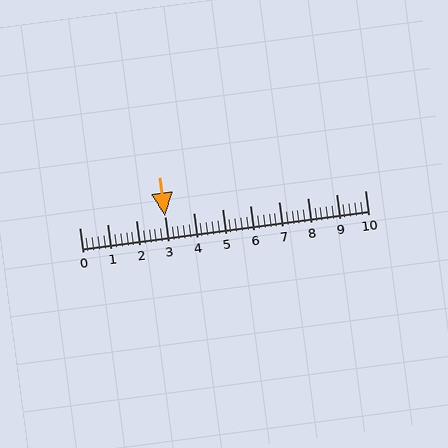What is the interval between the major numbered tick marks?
The major tick marks are spaced 1 units apart.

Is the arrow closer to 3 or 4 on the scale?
The arrow is closer to 3.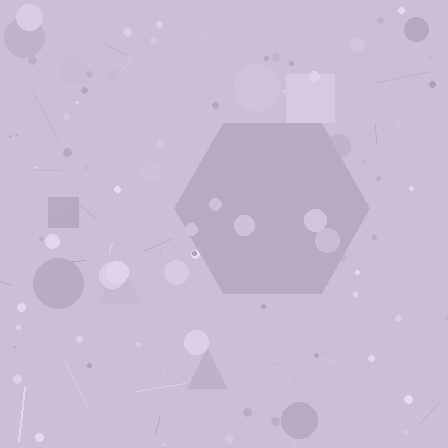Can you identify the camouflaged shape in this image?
The camouflaged shape is a hexagon.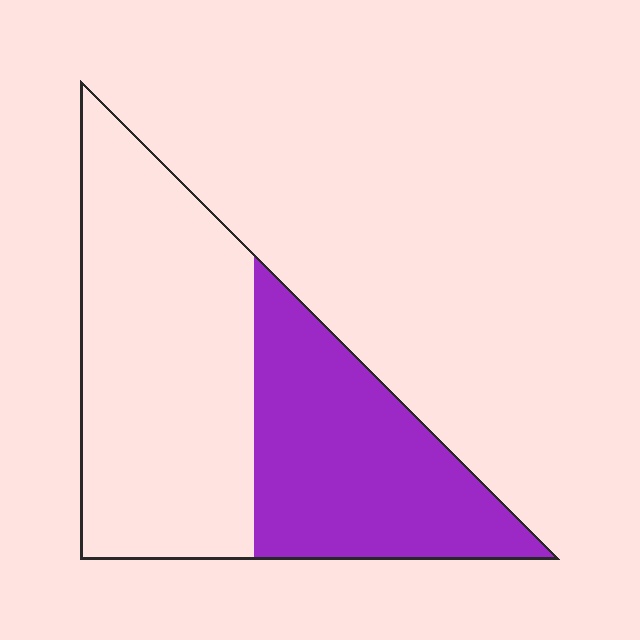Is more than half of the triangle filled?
No.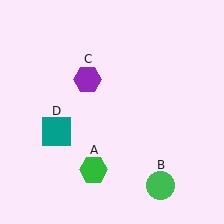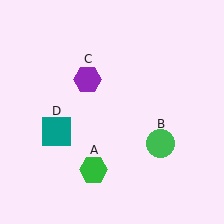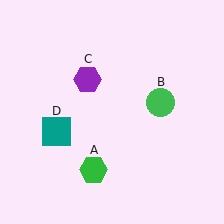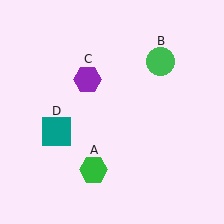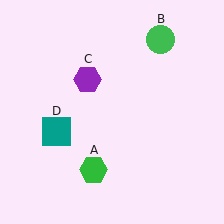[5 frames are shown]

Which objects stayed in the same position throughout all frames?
Green hexagon (object A) and purple hexagon (object C) and teal square (object D) remained stationary.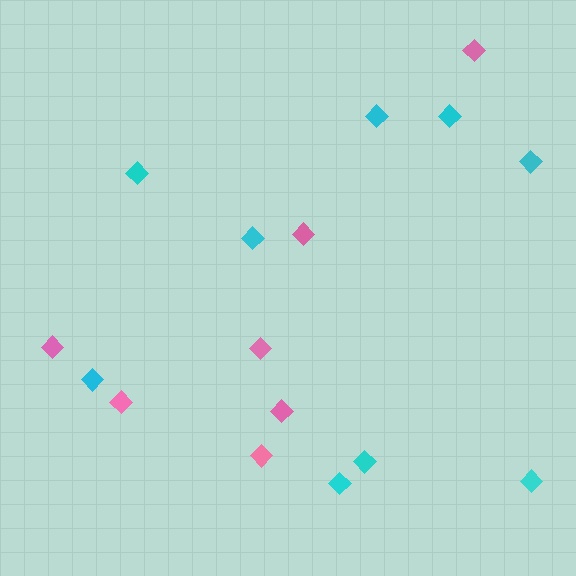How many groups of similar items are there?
There are 2 groups: one group of pink diamonds (7) and one group of cyan diamonds (9).